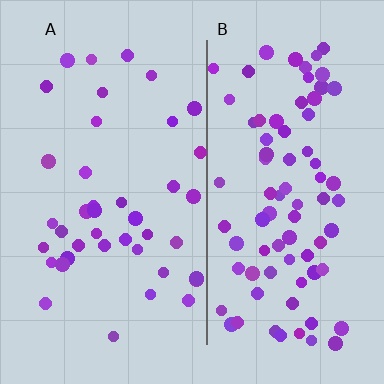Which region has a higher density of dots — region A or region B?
B (the right).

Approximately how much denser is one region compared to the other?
Approximately 2.0× — region B over region A.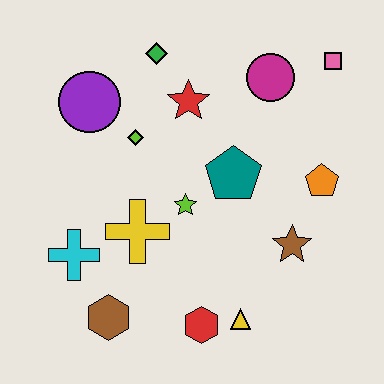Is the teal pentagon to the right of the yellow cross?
Yes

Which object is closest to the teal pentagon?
The lime star is closest to the teal pentagon.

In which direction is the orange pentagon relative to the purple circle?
The orange pentagon is to the right of the purple circle.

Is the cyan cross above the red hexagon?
Yes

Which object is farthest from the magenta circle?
The brown hexagon is farthest from the magenta circle.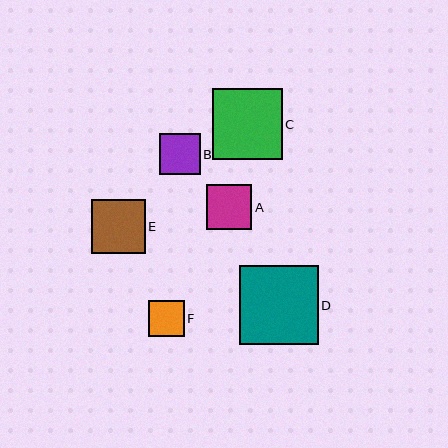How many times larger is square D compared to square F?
Square D is approximately 2.2 times the size of square F.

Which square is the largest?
Square D is the largest with a size of approximately 79 pixels.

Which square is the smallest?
Square F is the smallest with a size of approximately 36 pixels.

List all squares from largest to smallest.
From largest to smallest: D, C, E, A, B, F.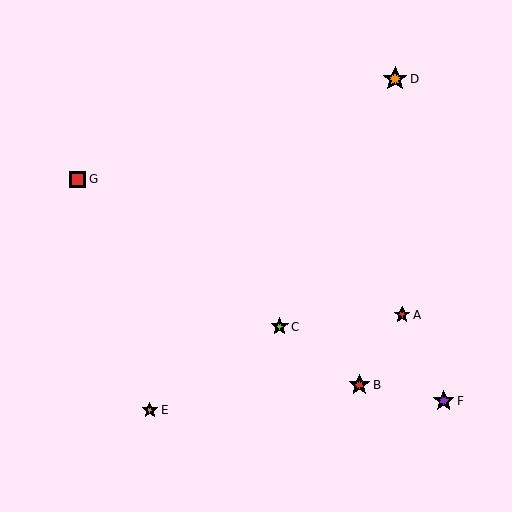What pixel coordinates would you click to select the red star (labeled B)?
Click at (359, 385) to select the red star B.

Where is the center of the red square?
The center of the red square is at (77, 179).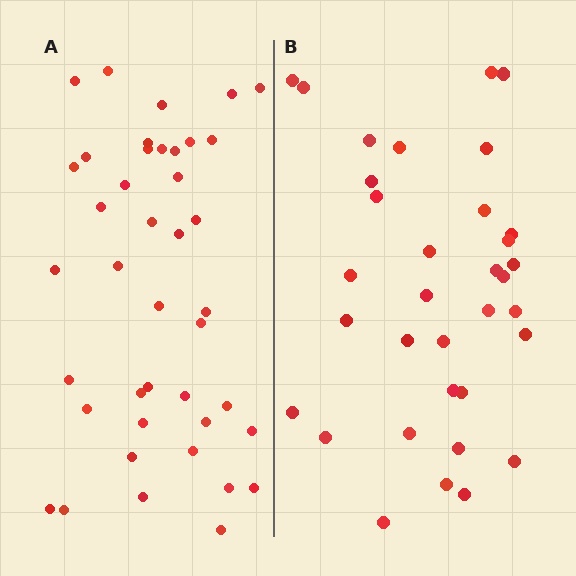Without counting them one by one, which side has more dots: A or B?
Region A (the left region) has more dots.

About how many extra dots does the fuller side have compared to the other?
Region A has roughly 8 or so more dots than region B.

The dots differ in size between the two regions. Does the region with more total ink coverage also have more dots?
No. Region B has more total ink coverage because its dots are larger, but region A actually contains more individual dots. Total area can be misleading — the number of items is what matters here.